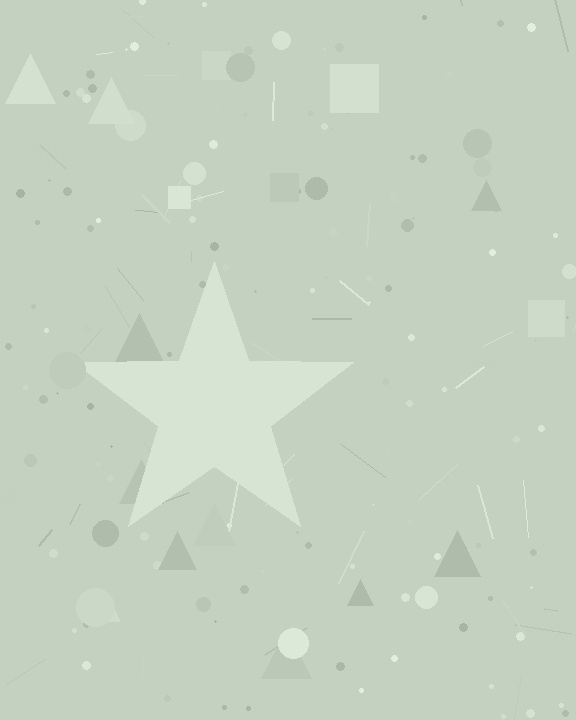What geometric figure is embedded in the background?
A star is embedded in the background.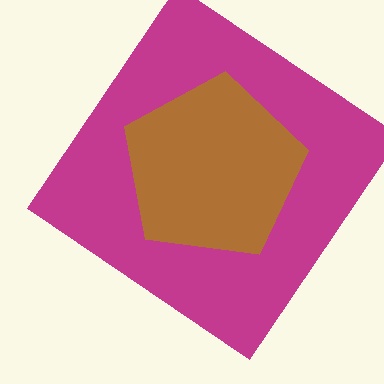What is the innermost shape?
The brown pentagon.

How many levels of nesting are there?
2.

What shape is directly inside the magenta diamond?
The brown pentagon.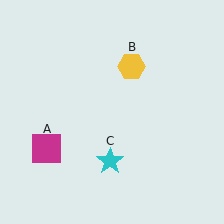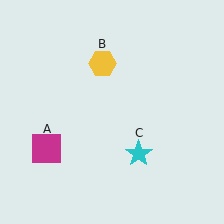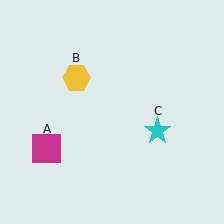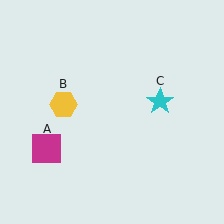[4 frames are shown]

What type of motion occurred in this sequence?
The yellow hexagon (object B), cyan star (object C) rotated counterclockwise around the center of the scene.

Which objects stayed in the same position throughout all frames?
Magenta square (object A) remained stationary.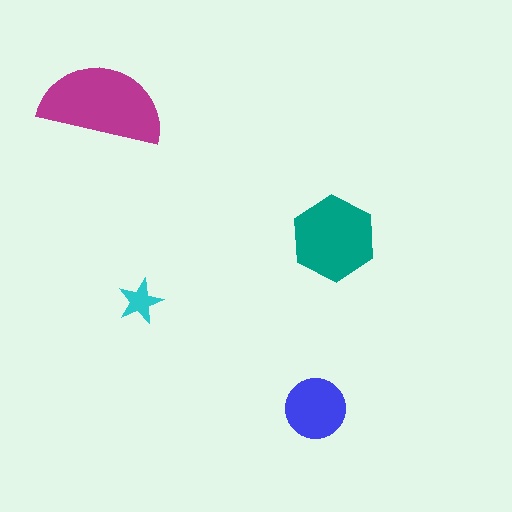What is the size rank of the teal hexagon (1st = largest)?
2nd.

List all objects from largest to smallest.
The magenta semicircle, the teal hexagon, the blue circle, the cyan star.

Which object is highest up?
The magenta semicircle is topmost.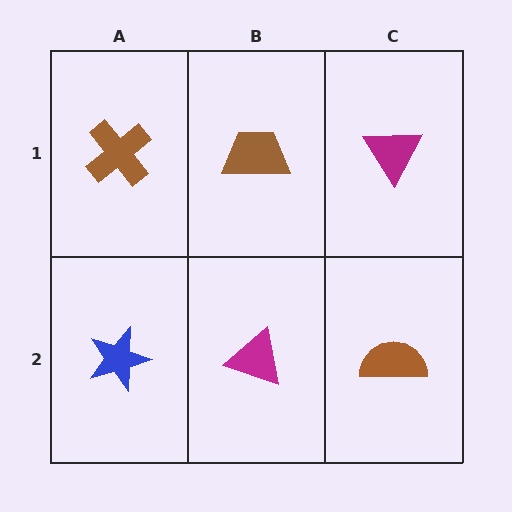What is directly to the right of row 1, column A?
A brown trapezoid.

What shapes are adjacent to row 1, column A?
A blue star (row 2, column A), a brown trapezoid (row 1, column B).